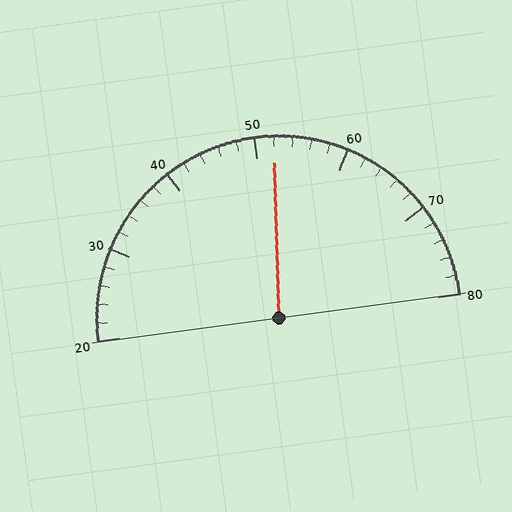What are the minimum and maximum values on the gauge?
The gauge ranges from 20 to 80.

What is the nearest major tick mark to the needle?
The nearest major tick mark is 50.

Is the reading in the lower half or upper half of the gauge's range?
The reading is in the upper half of the range (20 to 80).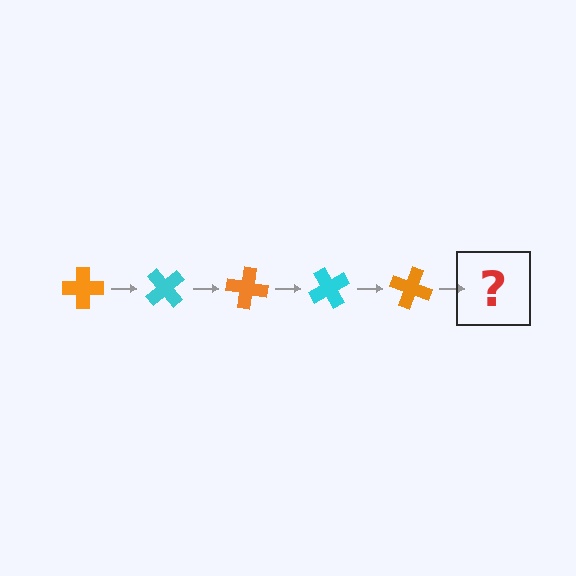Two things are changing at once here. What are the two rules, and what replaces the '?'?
The two rules are that it rotates 50 degrees each step and the color cycles through orange and cyan. The '?' should be a cyan cross, rotated 250 degrees from the start.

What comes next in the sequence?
The next element should be a cyan cross, rotated 250 degrees from the start.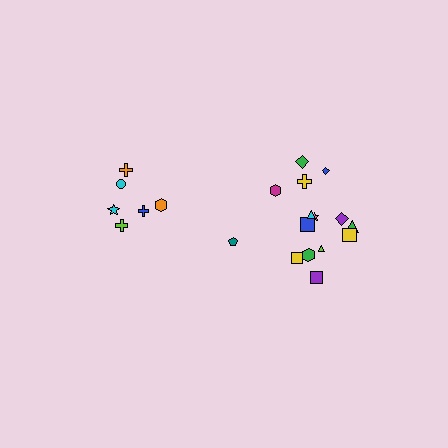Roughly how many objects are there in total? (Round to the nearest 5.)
Roughly 20 objects in total.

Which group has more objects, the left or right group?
The right group.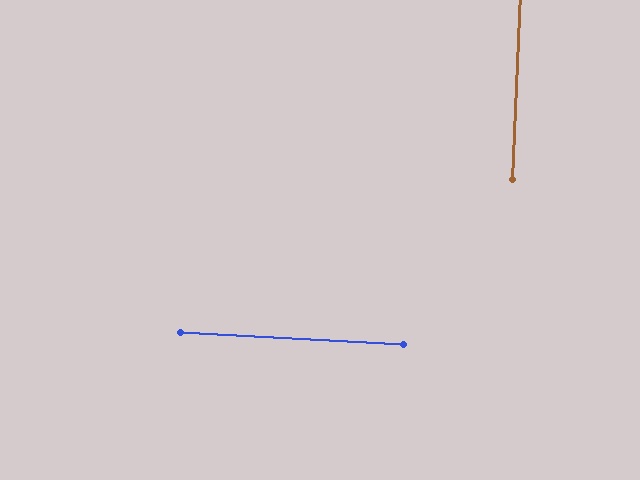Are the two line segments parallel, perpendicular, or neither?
Perpendicular — they meet at approximately 89°.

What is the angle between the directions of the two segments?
Approximately 89 degrees.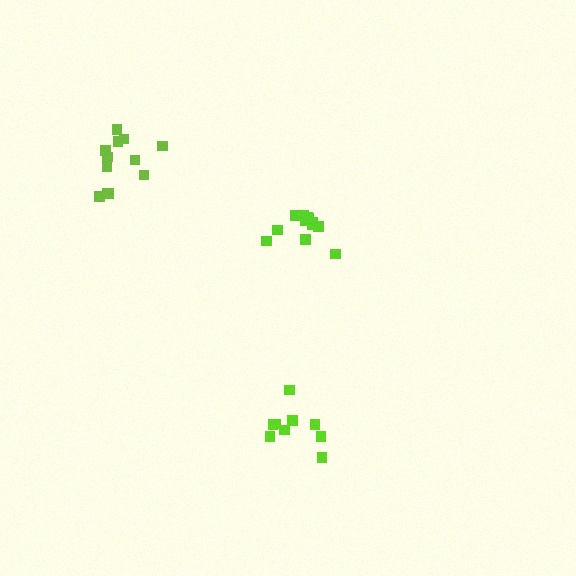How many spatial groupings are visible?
There are 3 spatial groupings.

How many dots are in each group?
Group 1: 12 dots, Group 2: 9 dots, Group 3: 12 dots (33 total).